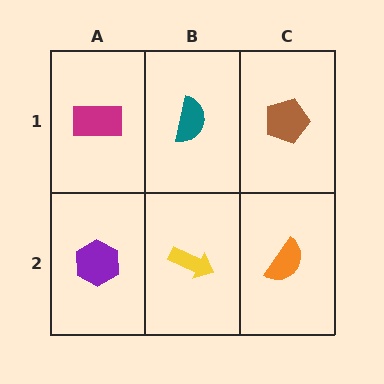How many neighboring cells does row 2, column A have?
2.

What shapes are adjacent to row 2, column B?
A teal semicircle (row 1, column B), a purple hexagon (row 2, column A), an orange semicircle (row 2, column C).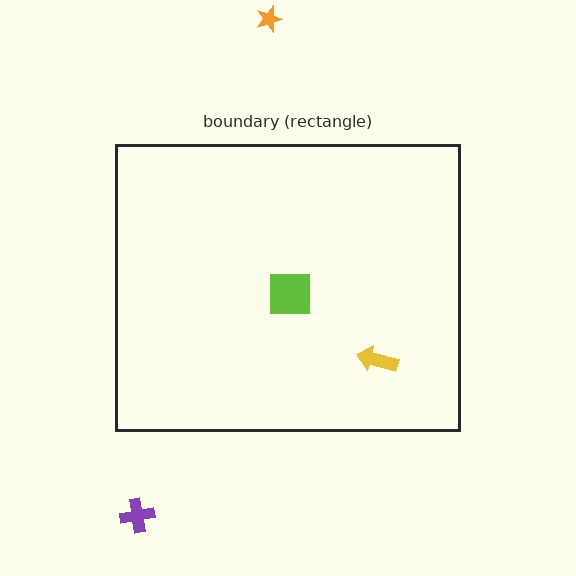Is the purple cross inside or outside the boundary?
Outside.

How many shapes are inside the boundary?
2 inside, 2 outside.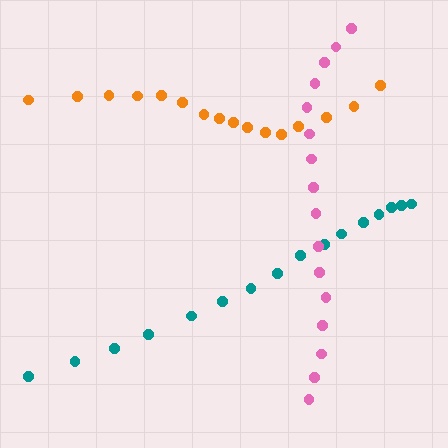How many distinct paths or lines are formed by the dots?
There are 3 distinct paths.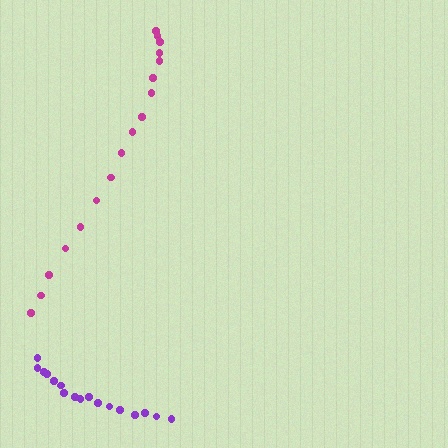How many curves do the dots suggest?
There are 2 distinct paths.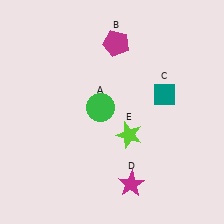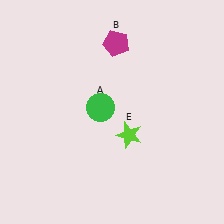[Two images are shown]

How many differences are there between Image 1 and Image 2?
There are 2 differences between the two images.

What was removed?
The teal diamond (C), the magenta star (D) were removed in Image 2.